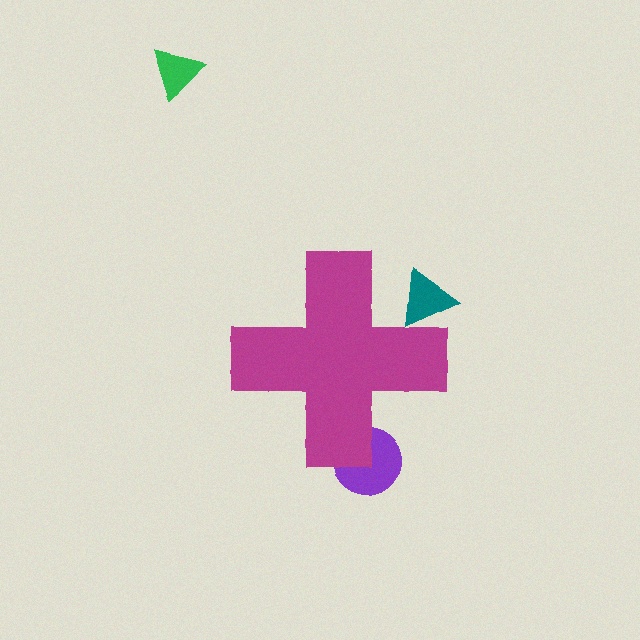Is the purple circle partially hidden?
Yes, the purple circle is partially hidden behind the magenta cross.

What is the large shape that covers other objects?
A magenta cross.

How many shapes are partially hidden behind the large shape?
2 shapes are partially hidden.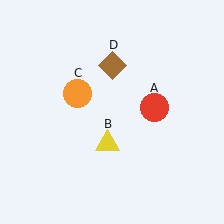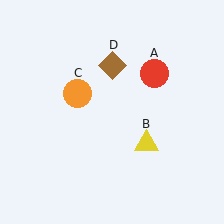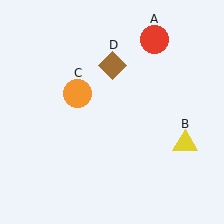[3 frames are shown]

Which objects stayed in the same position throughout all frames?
Orange circle (object C) and brown diamond (object D) remained stationary.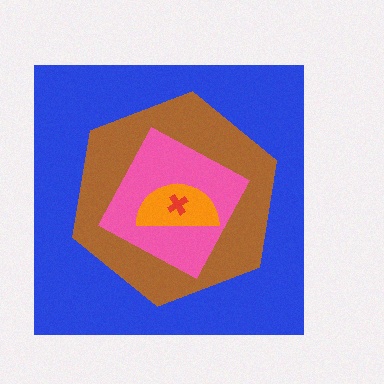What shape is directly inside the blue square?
The brown hexagon.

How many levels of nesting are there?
5.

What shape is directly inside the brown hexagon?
The pink diamond.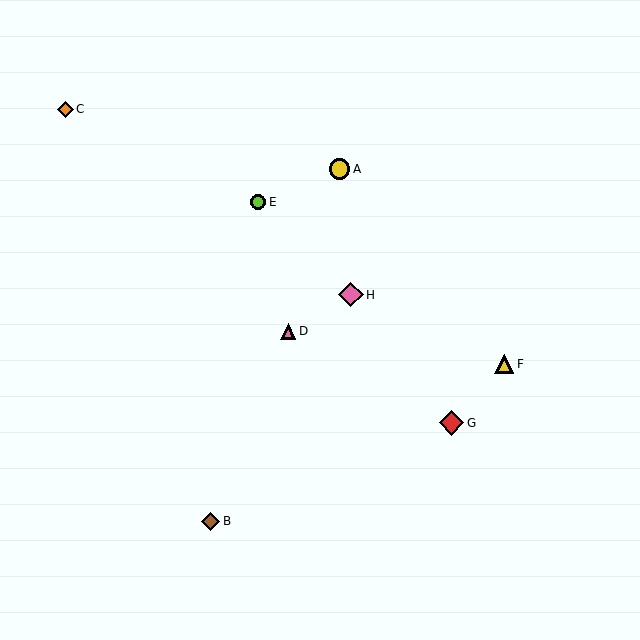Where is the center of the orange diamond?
The center of the orange diamond is at (65, 109).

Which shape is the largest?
The red diamond (labeled G) is the largest.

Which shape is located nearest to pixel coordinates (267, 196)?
The lime circle (labeled E) at (258, 202) is nearest to that location.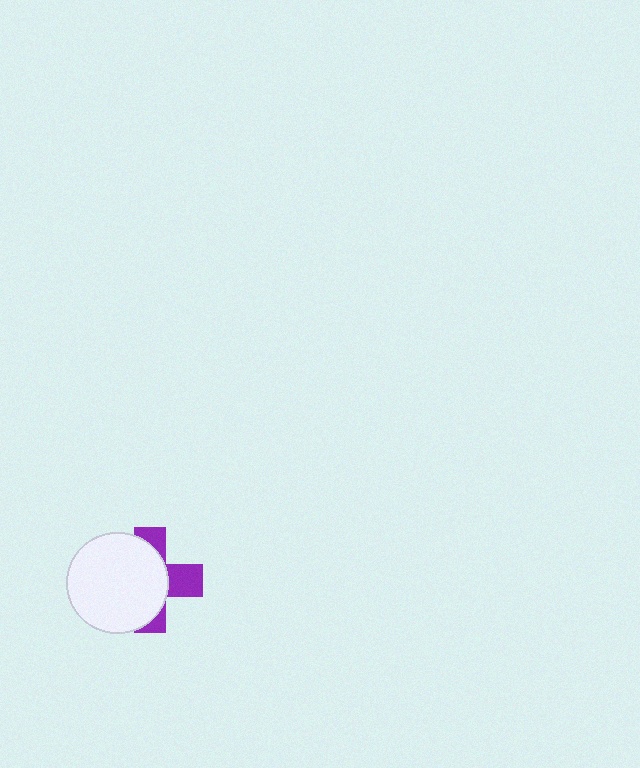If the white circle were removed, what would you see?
You would see the complete purple cross.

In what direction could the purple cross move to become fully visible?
The purple cross could move right. That would shift it out from behind the white circle entirely.